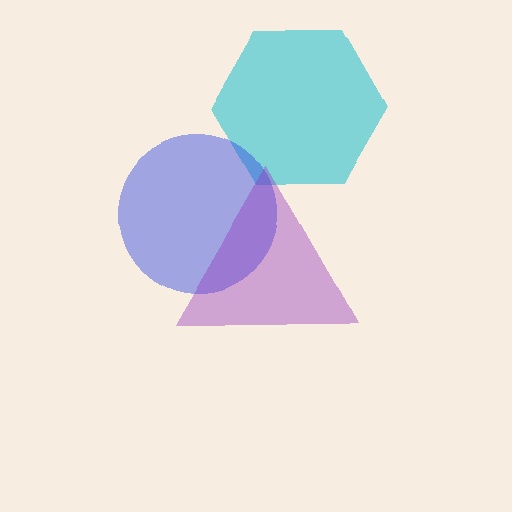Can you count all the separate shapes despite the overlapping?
Yes, there are 3 separate shapes.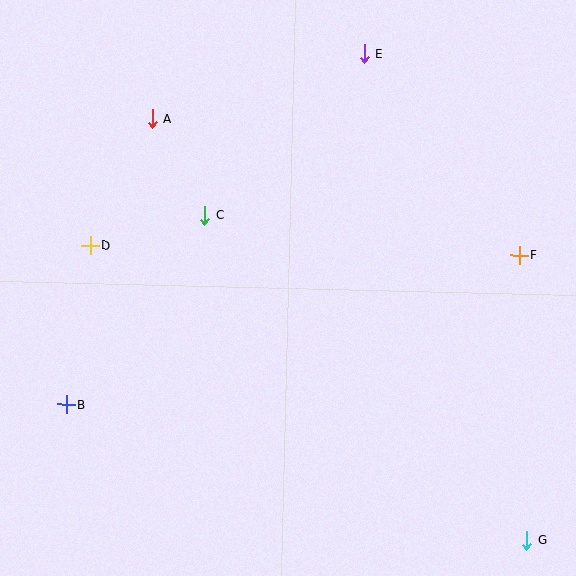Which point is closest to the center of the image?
Point C at (205, 215) is closest to the center.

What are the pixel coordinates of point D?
Point D is at (90, 246).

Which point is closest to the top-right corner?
Point E is closest to the top-right corner.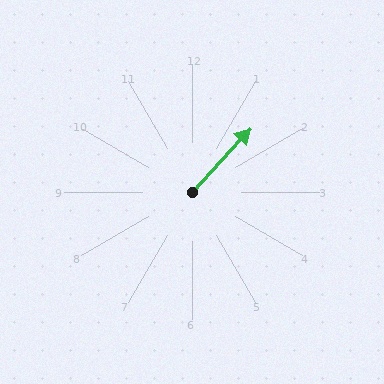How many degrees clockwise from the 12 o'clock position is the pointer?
Approximately 43 degrees.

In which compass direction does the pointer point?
Northeast.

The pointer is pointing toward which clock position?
Roughly 1 o'clock.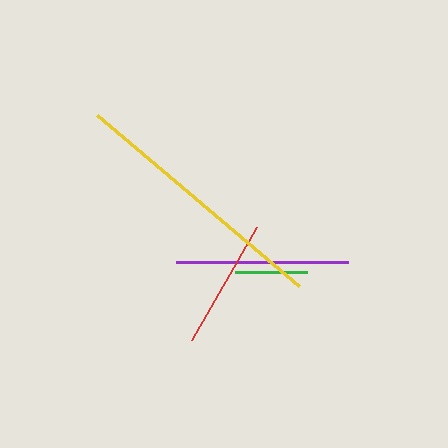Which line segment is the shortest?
The green line is the shortest at approximately 73 pixels.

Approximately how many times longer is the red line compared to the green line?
The red line is approximately 1.8 times the length of the green line.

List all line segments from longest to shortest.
From longest to shortest: yellow, purple, red, green.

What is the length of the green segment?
The green segment is approximately 73 pixels long.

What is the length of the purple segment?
The purple segment is approximately 171 pixels long.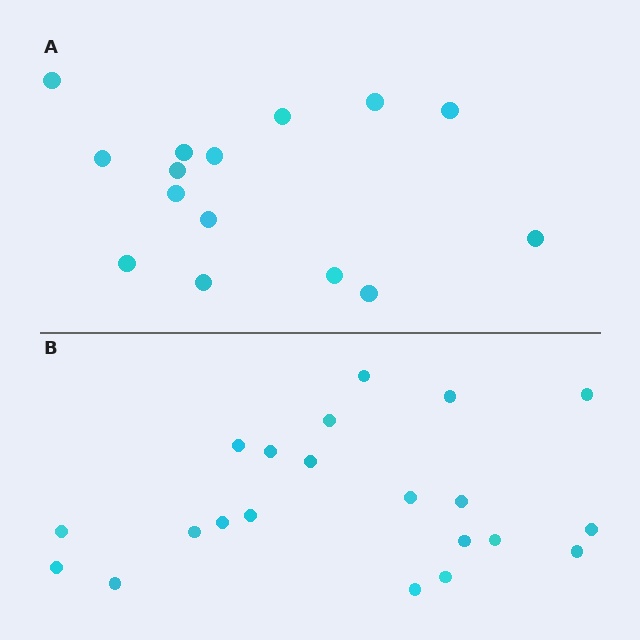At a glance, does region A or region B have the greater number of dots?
Region B (the bottom region) has more dots.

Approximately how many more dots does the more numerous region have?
Region B has about 6 more dots than region A.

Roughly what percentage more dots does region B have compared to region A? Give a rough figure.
About 40% more.